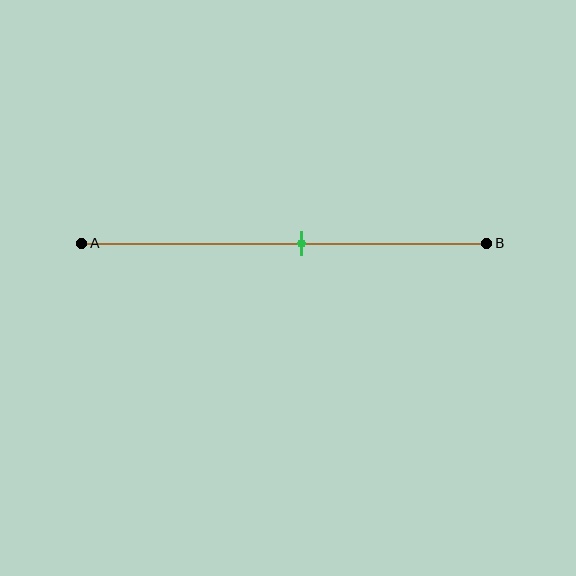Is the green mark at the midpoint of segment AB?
No, the mark is at about 55% from A, not at the 50% midpoint.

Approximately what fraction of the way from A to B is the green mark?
The green mark is approximately 55% of the way from A to B.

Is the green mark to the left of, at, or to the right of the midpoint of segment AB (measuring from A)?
The green mark is to the right of the midpoint of segment AB.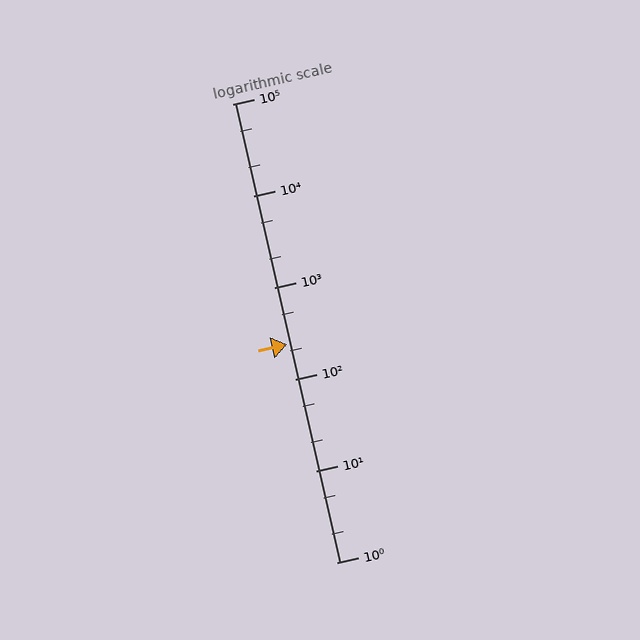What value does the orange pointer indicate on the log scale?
The pointer indicates approximately 240.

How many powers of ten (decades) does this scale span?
The scale spans 5 decades, from 1 to 100000.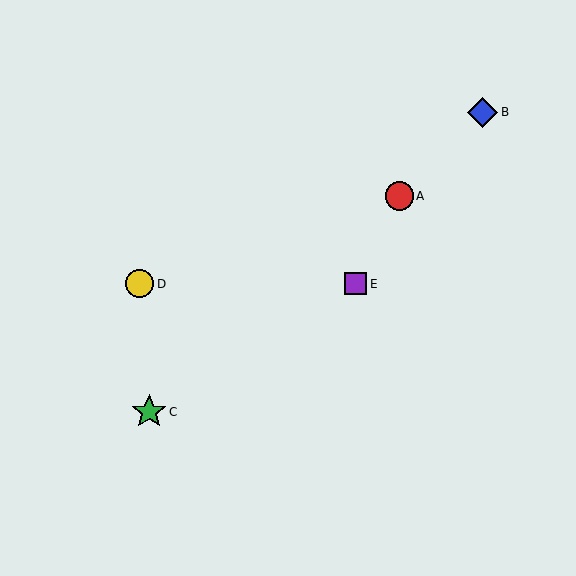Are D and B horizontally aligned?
No, D is at y≈284 and B is at y≈112.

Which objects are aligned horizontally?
Objects D, E are aligned horizontally.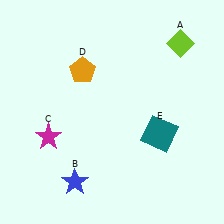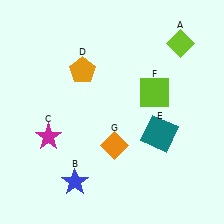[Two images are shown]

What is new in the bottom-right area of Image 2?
An orange diamond (G) was added in the bottom-right area of Image 2.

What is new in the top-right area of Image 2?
A lime square (F) was added in the top-right area of Image 2.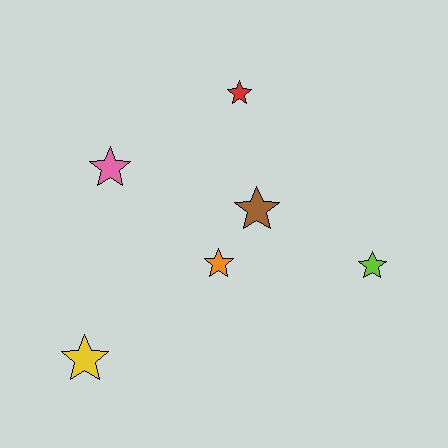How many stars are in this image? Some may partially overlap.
There are 6 stars.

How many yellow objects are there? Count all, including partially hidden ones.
There is 1 yellow object.